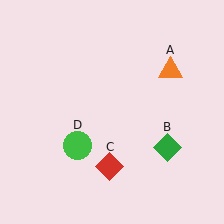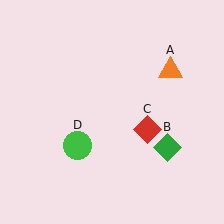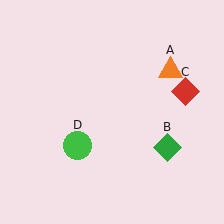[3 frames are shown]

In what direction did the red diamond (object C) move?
The red diamond (object C) moved up and to the right.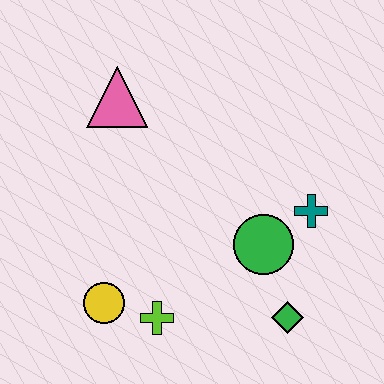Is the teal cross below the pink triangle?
Yes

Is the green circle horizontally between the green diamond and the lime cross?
Yes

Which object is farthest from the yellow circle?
The teal cross is farthest from the yellow circle.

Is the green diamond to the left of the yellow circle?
No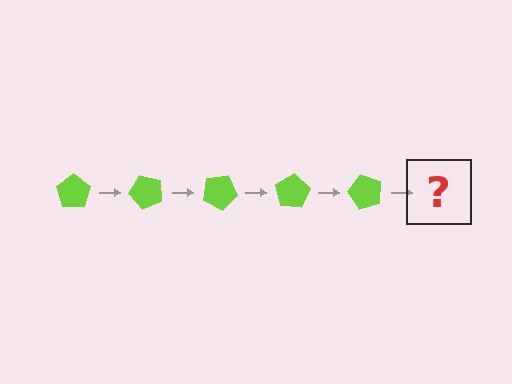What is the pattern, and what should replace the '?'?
The pattern is that the pentagon rotates 50 degrees each step. The '?' should be a lime pentagon rotated 250 degrees.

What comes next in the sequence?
The next element should be a lime pentagon rotated 250 degrees.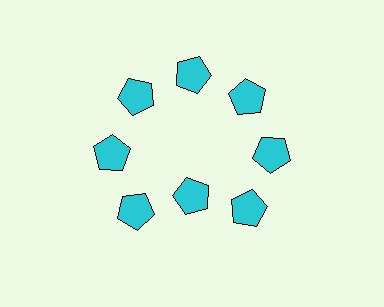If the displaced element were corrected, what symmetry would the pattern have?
It would have 8-fold rotational symmetry — the pattern would map onto itself every 45 degrees.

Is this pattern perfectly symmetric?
No. The 8 cyan pentagons are arranged in a ring, but one element near the 6 o'clock position is pulled inward toward the center, breaking the 8-fold rotational symmetry.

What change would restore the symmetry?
The symmetry would be restored by moving it outward, back onto the ring so that all 8 pentagons sit at equal angles and equal distance from the center.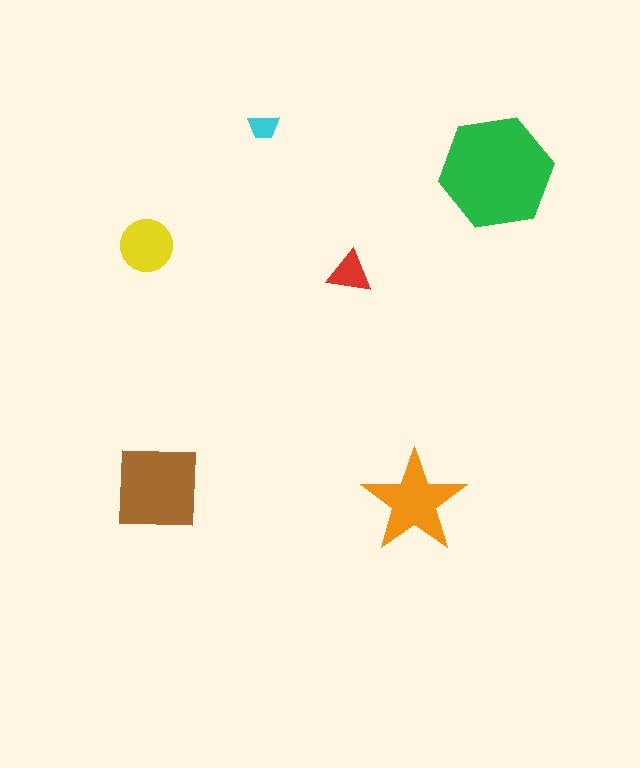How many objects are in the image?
There are 6 objects in the image.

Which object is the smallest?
The cyan trapezoid.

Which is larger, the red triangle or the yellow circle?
The yellow circle.